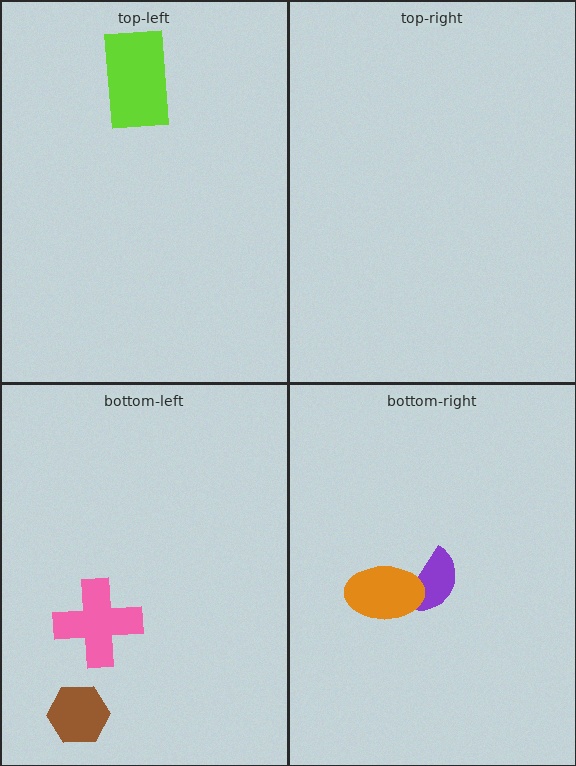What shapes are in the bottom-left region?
The pink cross, the brown hexagon.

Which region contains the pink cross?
The bottom-left region.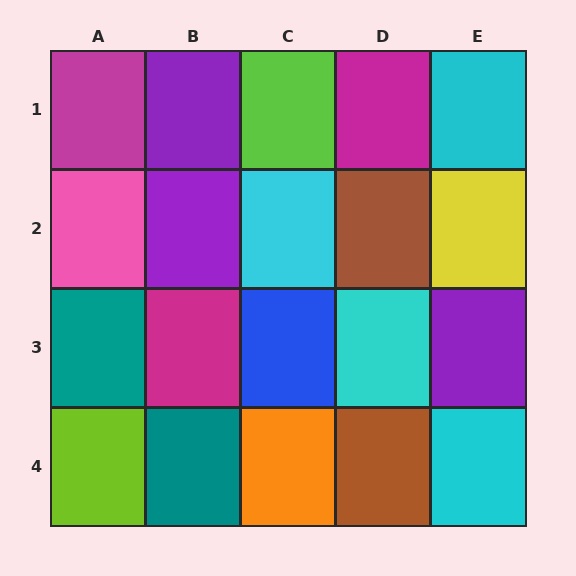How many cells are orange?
1 cell is orange.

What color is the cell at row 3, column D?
Cyan.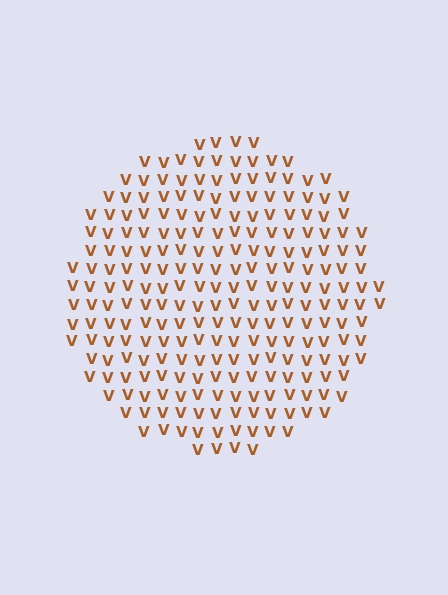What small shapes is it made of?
It is made of small letter V's.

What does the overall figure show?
The overall figure shows a circle.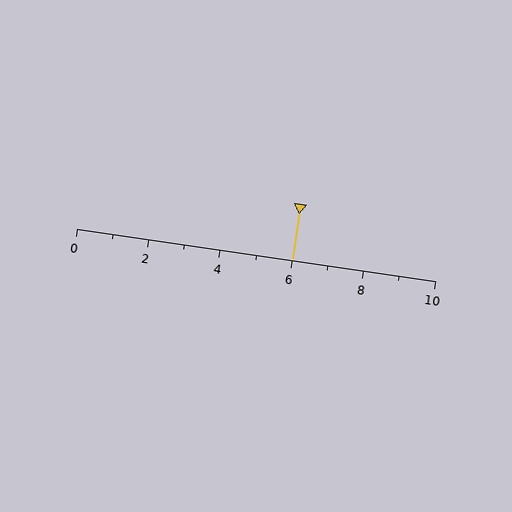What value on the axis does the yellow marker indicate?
The marker indicates approximately 6.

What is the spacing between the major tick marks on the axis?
The major ticks are spaced 2 apart.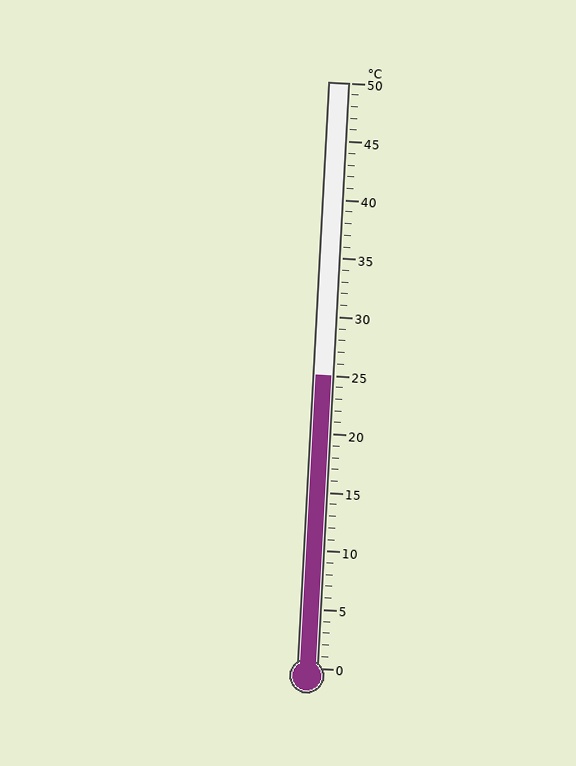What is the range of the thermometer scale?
The thermometer scale ranges from 0°C to 50°C.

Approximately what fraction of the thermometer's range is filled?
The thermometer is filled to approximately 50% of its range.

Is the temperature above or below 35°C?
The temperature is below 35°C.